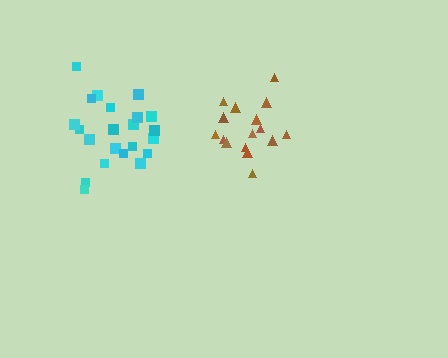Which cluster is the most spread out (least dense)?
Brown.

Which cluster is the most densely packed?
Cyan.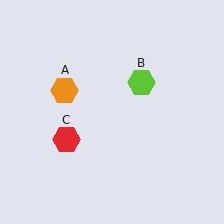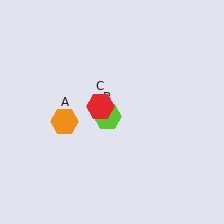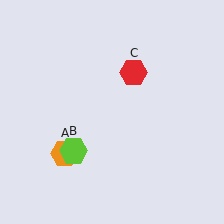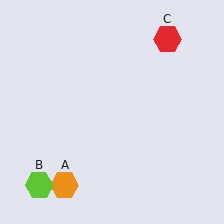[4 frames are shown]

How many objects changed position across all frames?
3 objects changed position: orange hexagon (object A), lime hexagon (object B), red hexagon (object C).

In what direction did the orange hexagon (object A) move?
The orange hexagon (object A) moved down.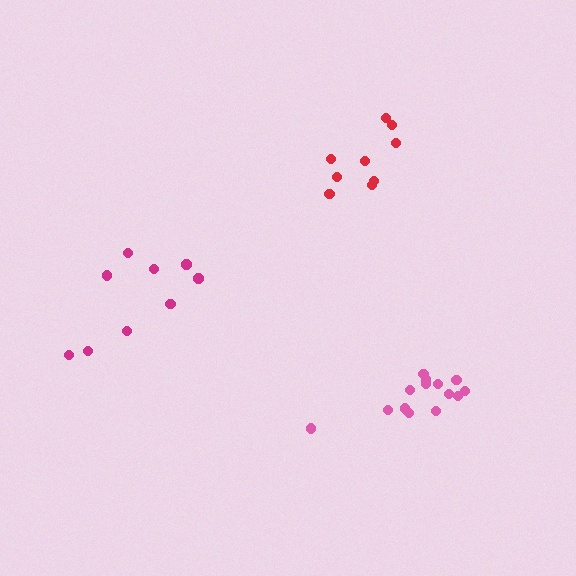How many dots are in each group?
Group 1: 9 dots, Group 2: 9 dots, Group 3: 14 dots (32 total).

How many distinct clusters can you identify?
There are 3 distinct clusters.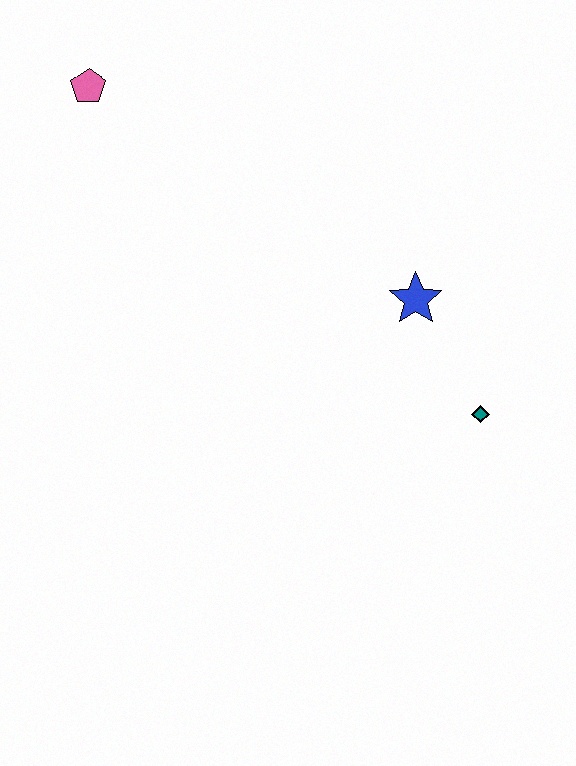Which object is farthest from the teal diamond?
The pink pentagon is farthest from the teal diamond.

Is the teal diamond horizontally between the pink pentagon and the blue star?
No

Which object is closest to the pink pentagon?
The blue star is closest to the pink pentagon.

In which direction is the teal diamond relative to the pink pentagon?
The teal diamond is to the right of the pink pentagon.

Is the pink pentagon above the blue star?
Yes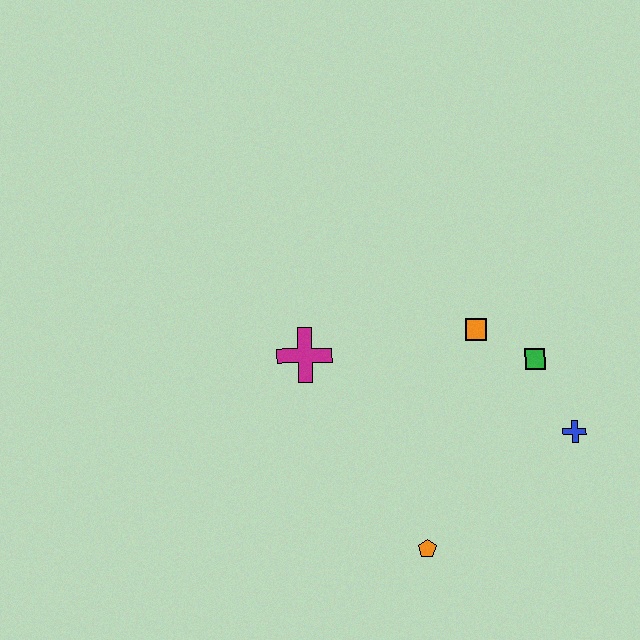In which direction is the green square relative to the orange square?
The green square is to the right of the orange square.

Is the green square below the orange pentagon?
No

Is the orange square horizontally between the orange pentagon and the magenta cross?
No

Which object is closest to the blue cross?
The green square is closest to the blue cross.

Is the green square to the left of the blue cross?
Yes